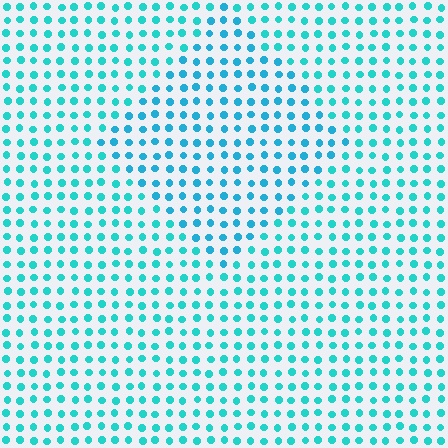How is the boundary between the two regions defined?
The boundary is defined purely by a slight shift in hue (about 17 degrees). Spacing, size, and orientation are identical on both sides.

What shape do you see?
I see a diamond.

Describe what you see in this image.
The image is filled with small cyan elements in a uniform arrangement. A diamond-shaped region is visible where the elements are tinted to a slightly different hue, forming a subtle color boundary.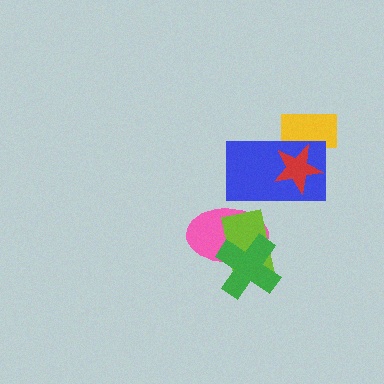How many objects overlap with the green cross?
2 objects overlap with the green cross.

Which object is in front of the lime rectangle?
The green cross is in front of the lime rectangle.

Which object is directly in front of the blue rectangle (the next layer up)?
The red star is directly in front of the blue rectangle.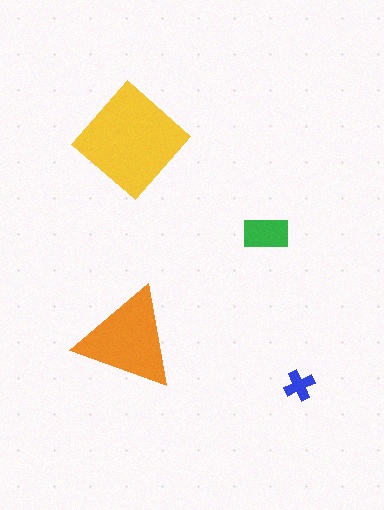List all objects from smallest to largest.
The blue cross, the green rectangle, the orange triangle, the yellow diamond.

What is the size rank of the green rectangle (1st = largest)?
3rd.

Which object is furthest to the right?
The blue cross is rightmost.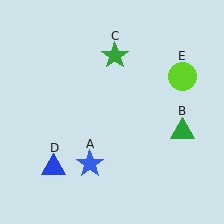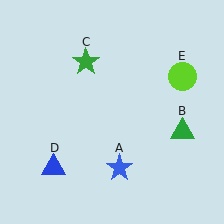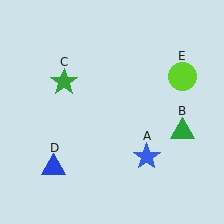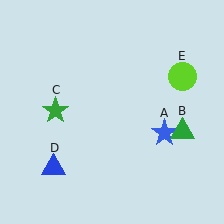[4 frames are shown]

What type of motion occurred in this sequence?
The blue star (object A), green star (object C) rotated counterclockwise around the center of the scene.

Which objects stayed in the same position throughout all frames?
Green triangle (object B) and blue triangle (object D) and lime circle (object E) remained stationary.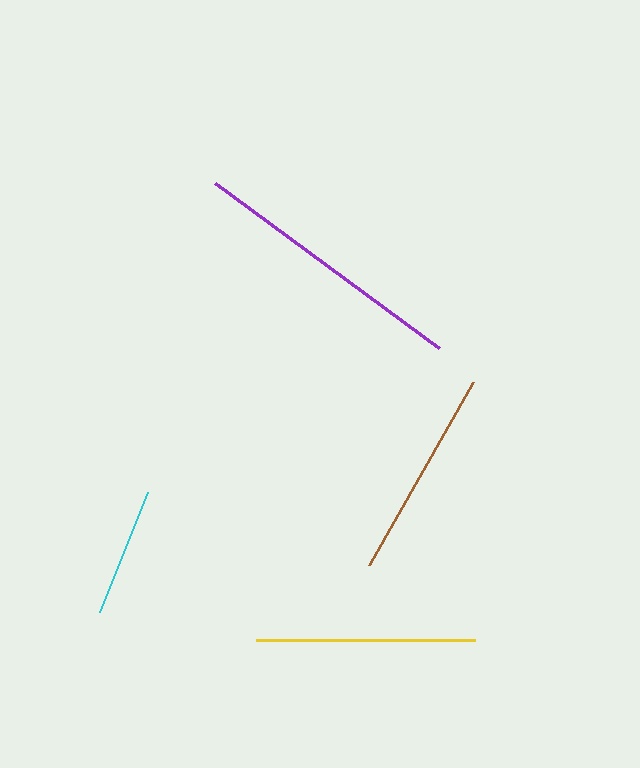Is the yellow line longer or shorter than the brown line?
The yellow line is longer than the brown line.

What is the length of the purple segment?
The purple segment is approximately 279 pixels long.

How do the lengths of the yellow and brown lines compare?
The yellow and brown lines are approximately the same length.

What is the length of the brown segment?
The brown segment is approximately 210 pixels long.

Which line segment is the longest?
The purple line is the longest at approximately 279 pixels.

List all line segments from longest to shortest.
From longest to shortest: purple, yellow, brown, cyan.